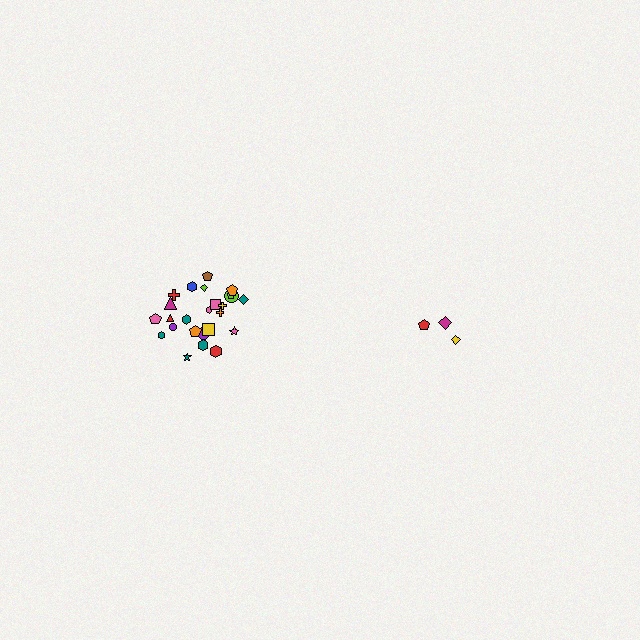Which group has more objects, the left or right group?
The left group.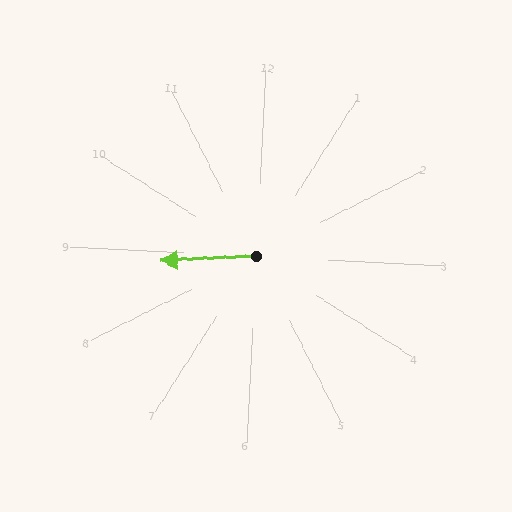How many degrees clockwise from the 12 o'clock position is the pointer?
Approximately 264 degrees.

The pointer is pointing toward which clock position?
Roughly 9 o'clock.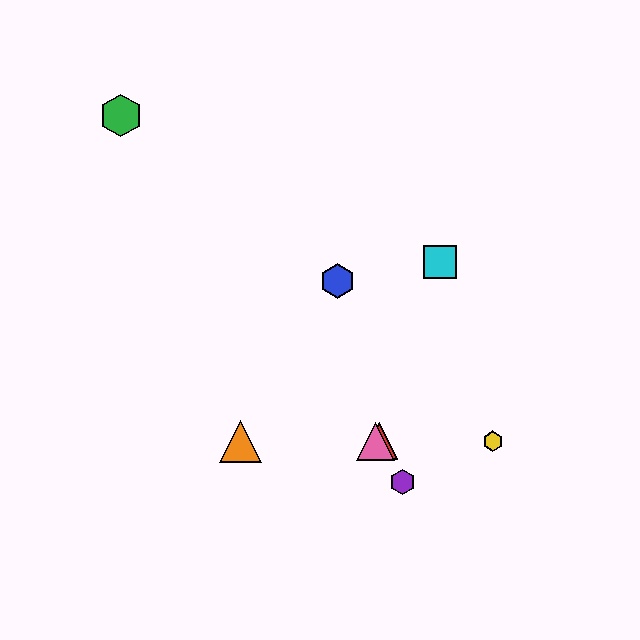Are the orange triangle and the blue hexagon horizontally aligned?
No, the orange triangle is at y≈441 and the blue hexagon is at y≈281.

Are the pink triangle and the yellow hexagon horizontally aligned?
Yes, both are at y≈441.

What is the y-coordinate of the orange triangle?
The orange triangle is at y≈441.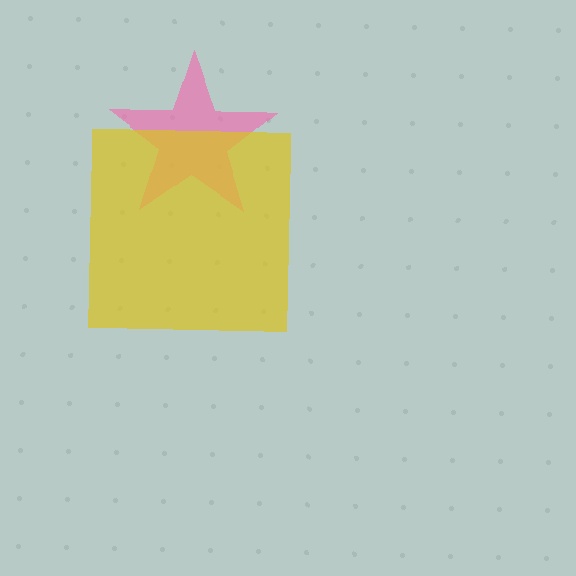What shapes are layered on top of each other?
The layered shapes are: a pink star, a yellow square.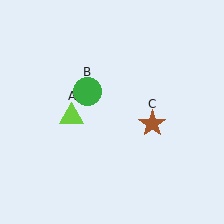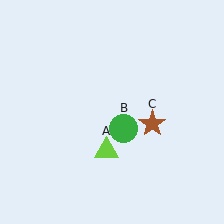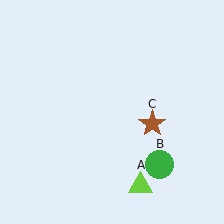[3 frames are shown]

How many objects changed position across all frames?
2 objects changed position: lime triangle (object A), green circle (object B).